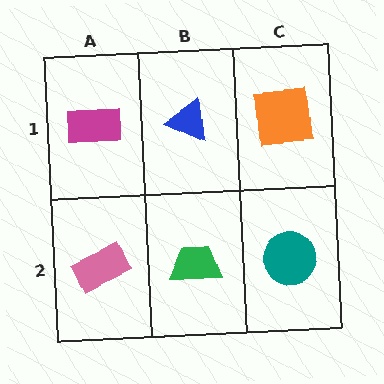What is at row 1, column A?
A magenta rectangle.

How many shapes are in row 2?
3 shapes.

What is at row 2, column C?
A teal circle.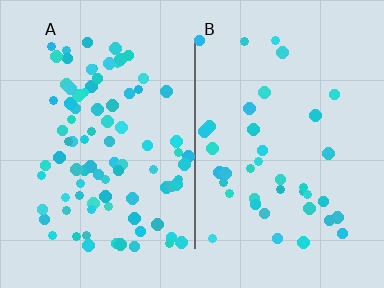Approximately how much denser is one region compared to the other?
Approximately 2.1× — region A over region B.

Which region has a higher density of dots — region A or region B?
A (the left).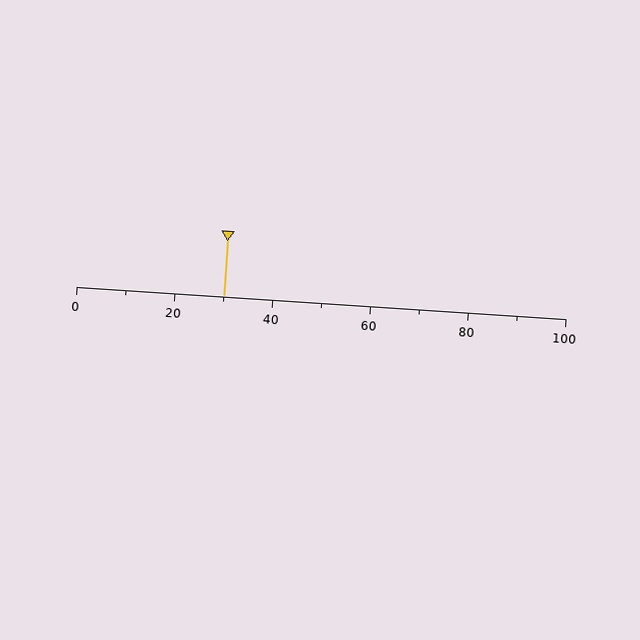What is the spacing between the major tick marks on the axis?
The major ticks are spaced 20 apart.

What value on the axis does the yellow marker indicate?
The marker indicates approximately 30.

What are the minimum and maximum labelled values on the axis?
The axis runs from 0 to 100.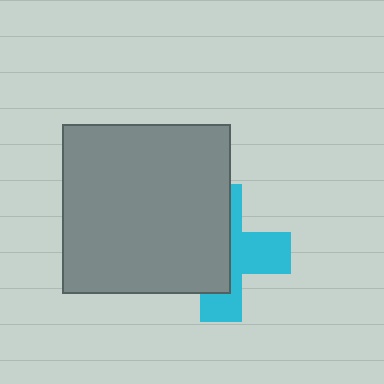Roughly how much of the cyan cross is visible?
A small part of it is visible (roughly 44%).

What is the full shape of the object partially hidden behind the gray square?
The partially hidden object is a cyan cross.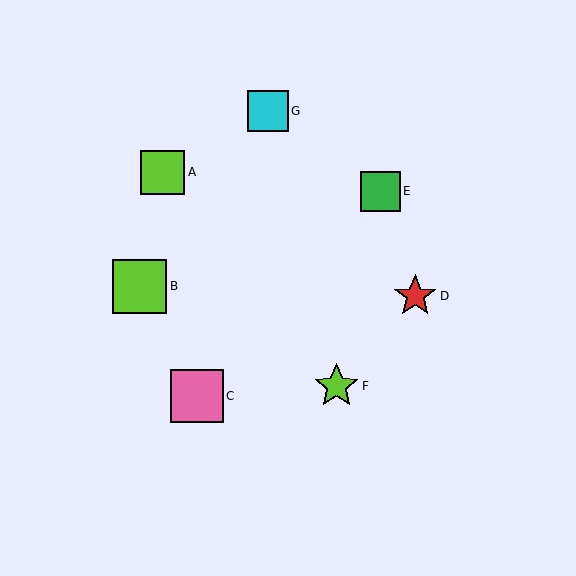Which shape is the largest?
The lime square (labeled B) is the largest.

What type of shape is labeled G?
Shape G is a cyan square.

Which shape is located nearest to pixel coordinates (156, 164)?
The lime square (labeled A) at (163, 172) is nearest to that location.